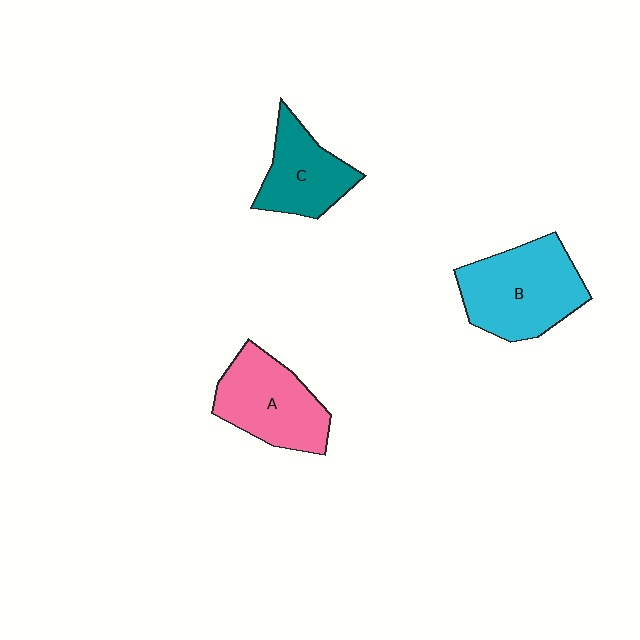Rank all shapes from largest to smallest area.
From largest to smallest: B (cyan), A (pink), C (teal).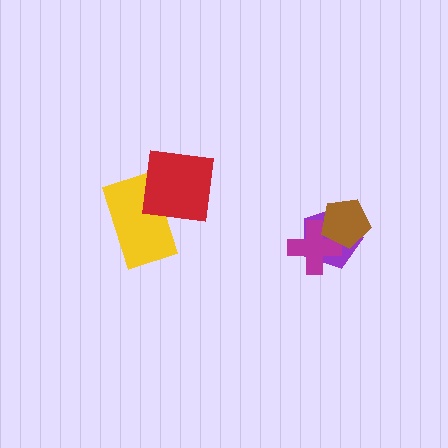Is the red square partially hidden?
No, no other shape covers it.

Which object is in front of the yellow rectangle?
The red square is in front of the yellow rectangle.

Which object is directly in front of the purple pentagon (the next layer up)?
The magenta cross is directly in front of the purple pentagon.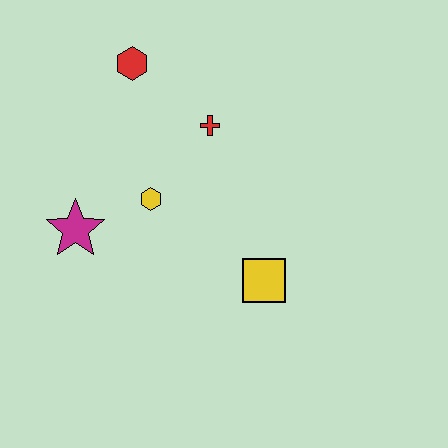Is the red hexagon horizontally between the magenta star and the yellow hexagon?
Yes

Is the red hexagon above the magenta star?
Yes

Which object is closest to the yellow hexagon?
The magenta star is closest to the yellow hexagon.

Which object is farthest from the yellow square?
The red hexagon is farthest from the yellow square.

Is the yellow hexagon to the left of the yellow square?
Yes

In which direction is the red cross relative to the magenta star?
The red cross is to the right of the magenta star.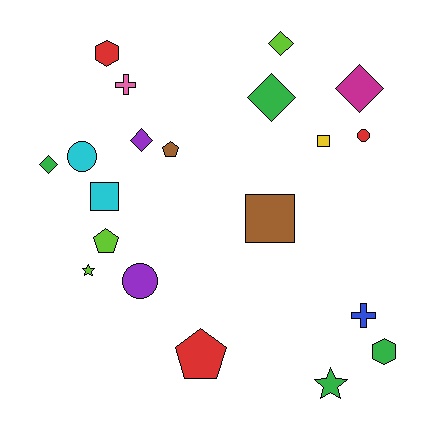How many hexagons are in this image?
There are 2 hexagons.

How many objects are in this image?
There are 20 objects.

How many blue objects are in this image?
There is 1 blue object.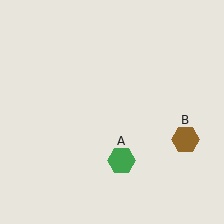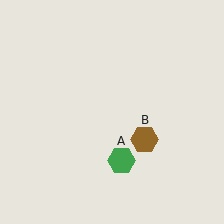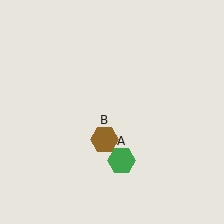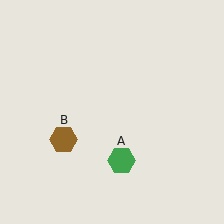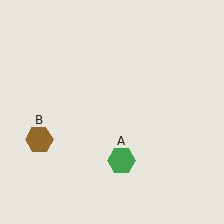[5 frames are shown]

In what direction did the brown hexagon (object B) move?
The brown hexagon (object B) moved left.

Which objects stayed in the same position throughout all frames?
Green hexagon (object A) remained stationary.